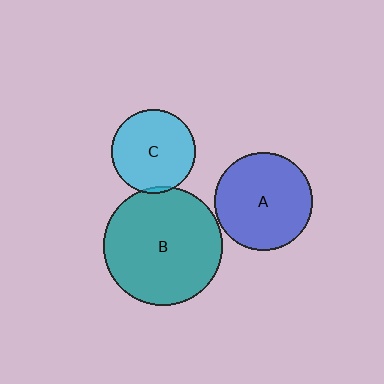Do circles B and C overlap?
Yes.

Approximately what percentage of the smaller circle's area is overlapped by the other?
Approximately 5%.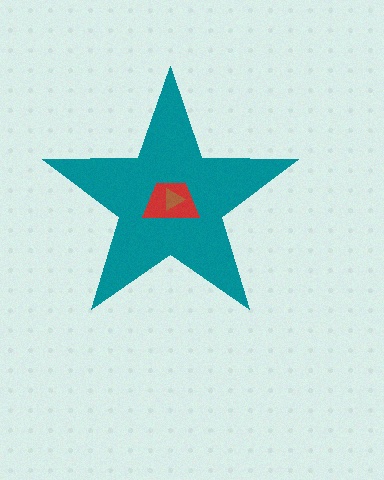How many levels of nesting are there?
3.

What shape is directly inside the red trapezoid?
The brown triangle.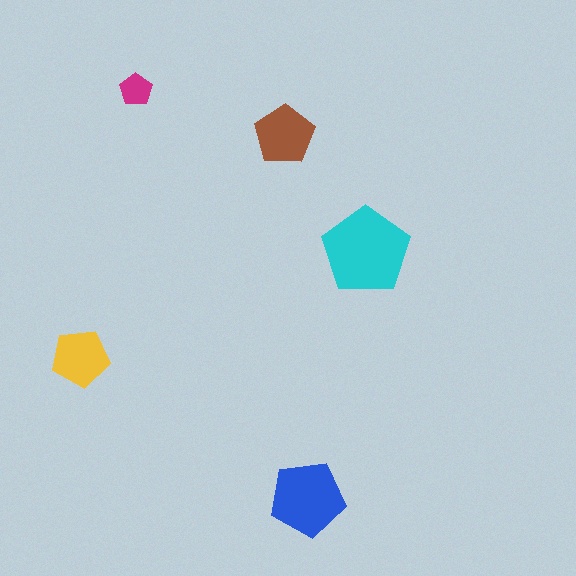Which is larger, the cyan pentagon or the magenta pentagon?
The cyan one.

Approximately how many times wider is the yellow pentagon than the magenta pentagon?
About 2 times wider.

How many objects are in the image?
There are 5 objects in the image.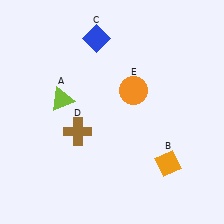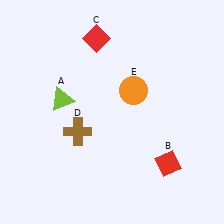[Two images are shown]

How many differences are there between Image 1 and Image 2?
There are 2 differences between the two images.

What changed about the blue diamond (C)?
In Image 1, C is blue. In Image 2, it changed to red.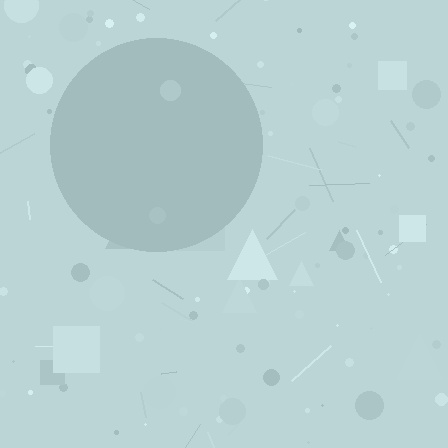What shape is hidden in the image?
A circle is hidden in the image.